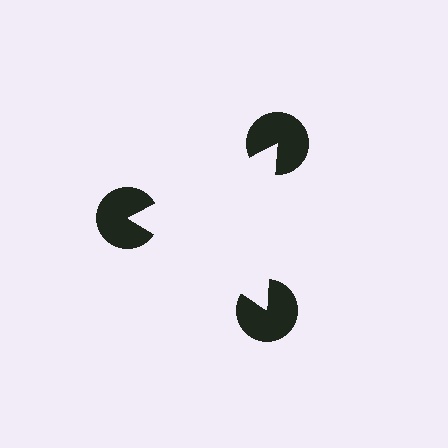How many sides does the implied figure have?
3 sides.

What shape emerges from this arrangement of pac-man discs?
An illusory triangle — its edges are inferred from the aligned wedge cuts in the pac-man discs, not physically drawn.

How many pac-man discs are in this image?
There are 3 — one at each vertex of the illusory triangle.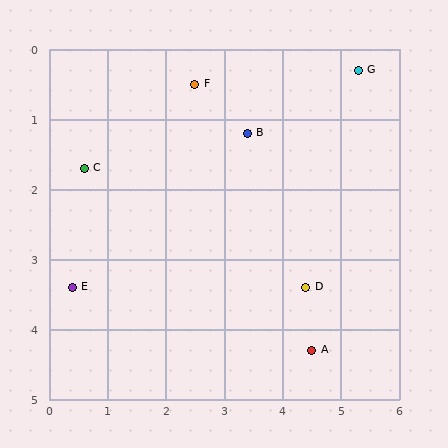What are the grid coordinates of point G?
Point G is at approximately (5.3, 0.3).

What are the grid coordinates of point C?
Point C is at approximately (0.6, 1.7).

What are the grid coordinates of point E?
Point E is at approximately (0.4, 3.4).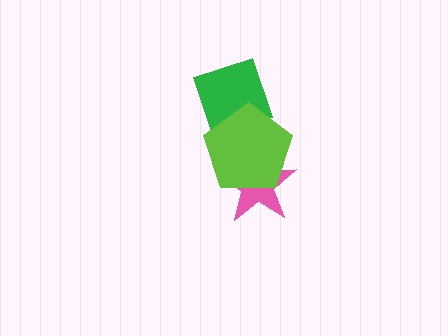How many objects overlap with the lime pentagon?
2 objects overlap with the lime pentagon.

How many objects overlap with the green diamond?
1 object overlaps with the green diamond.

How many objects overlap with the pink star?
1 object overlaps with the pink star.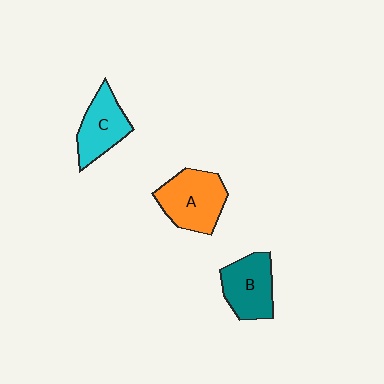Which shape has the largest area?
Shape A (orange).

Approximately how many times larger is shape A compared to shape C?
Approximately 1.3 times.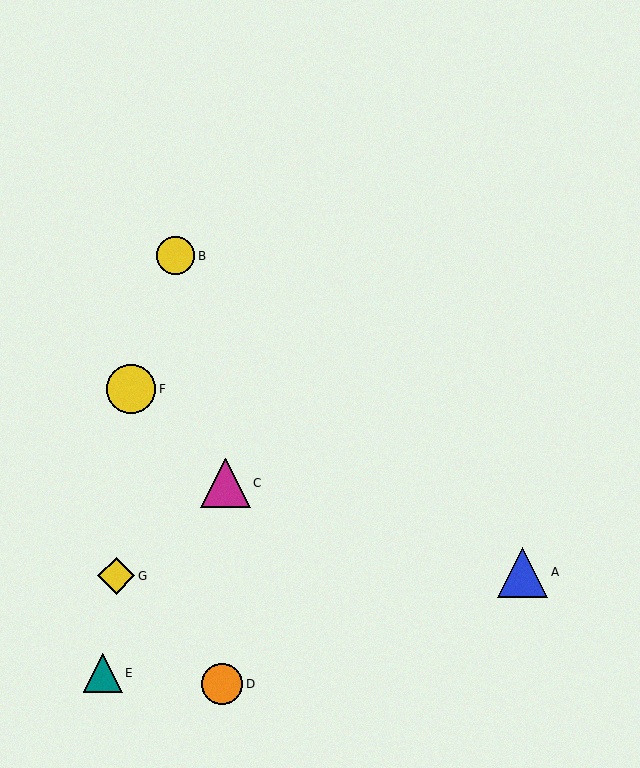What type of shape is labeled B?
Shape B is a yellow circle.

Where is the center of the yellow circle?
The center of the yellow circle is at (176, 256).